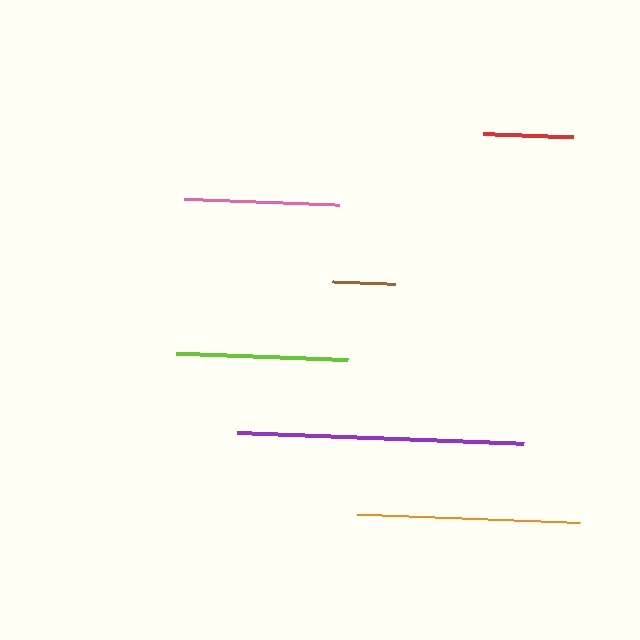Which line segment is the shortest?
The brown line is the shortest at approximately 63 pixels.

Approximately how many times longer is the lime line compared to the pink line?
The lime line is approximately 1.1 times the length of the pink line.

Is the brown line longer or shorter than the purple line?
The purple line is longer than the brown line.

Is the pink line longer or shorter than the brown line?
The pink line is longer than the brown line.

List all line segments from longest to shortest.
From longest to shortest: purple, orange, lime, pink, red, brown.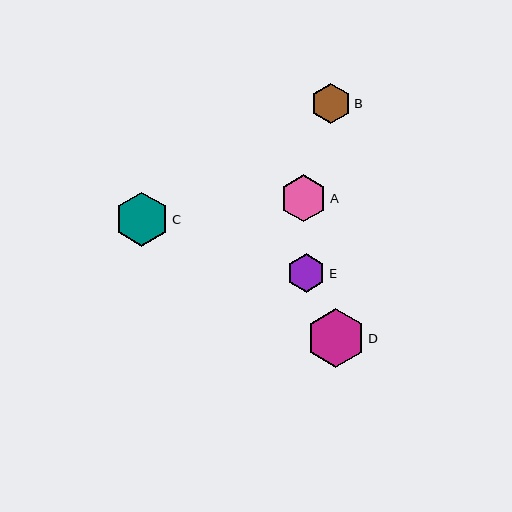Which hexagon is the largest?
Hexagon D is the largest with a size of approximately 59 pixels.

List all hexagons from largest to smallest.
From largest to smallest: D, C, A, B, E.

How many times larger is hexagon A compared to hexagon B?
Hexagon A is approximately 1.2 times the size of hexagon B.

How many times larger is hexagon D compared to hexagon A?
Hexagon D is approximately 1.3 times the size of hexagon A.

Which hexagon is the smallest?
Hexagon E is the smallest with a size of approximately 39 pixels.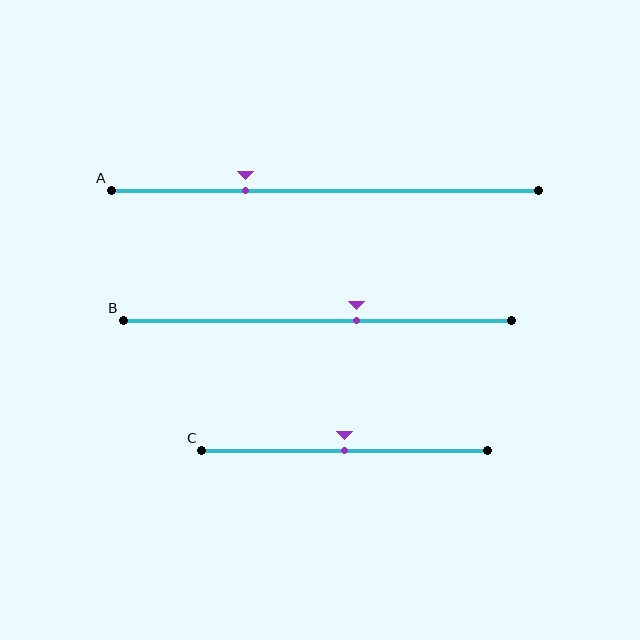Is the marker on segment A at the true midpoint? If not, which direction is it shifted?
No, the marker on segment A is shifted to the left by about 18% of the segment length.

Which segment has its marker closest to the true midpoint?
Segment C has its marker closest to the true midpoint.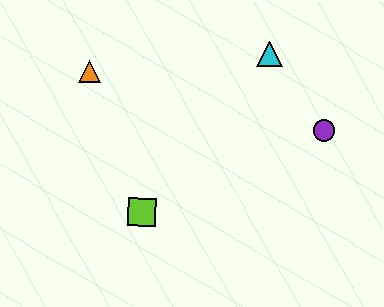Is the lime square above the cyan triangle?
No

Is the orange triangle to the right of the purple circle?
No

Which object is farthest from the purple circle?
The orange triangle is farthest from the purple circle.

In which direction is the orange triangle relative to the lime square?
The orange triangle is above the lime square.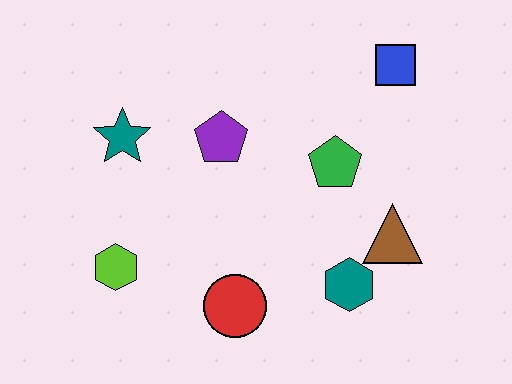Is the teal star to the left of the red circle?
Yes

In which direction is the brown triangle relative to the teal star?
The brown triangle is to the right of the teal star.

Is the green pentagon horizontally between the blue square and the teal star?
Yes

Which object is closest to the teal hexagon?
The brown triangle is closest to the teal hexagon.